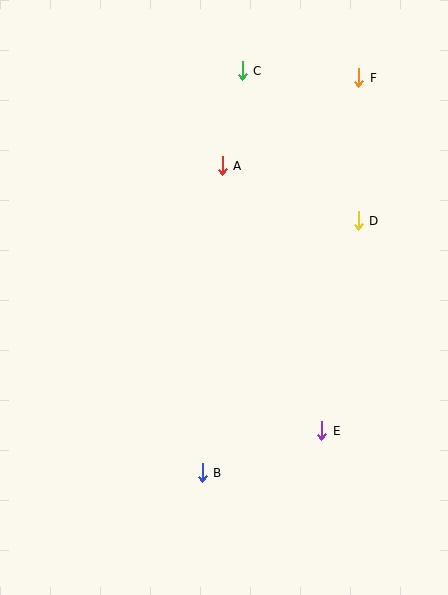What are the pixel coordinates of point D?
Point D is at (358, 221).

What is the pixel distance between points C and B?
The distance between C and B is 404 pixels.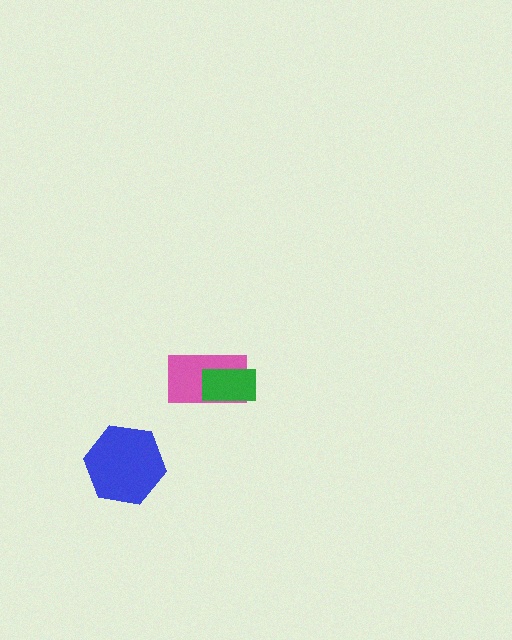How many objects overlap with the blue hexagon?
0 objects overlap with the blue hexagon.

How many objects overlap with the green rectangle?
1 object overlaps with the green rectangle.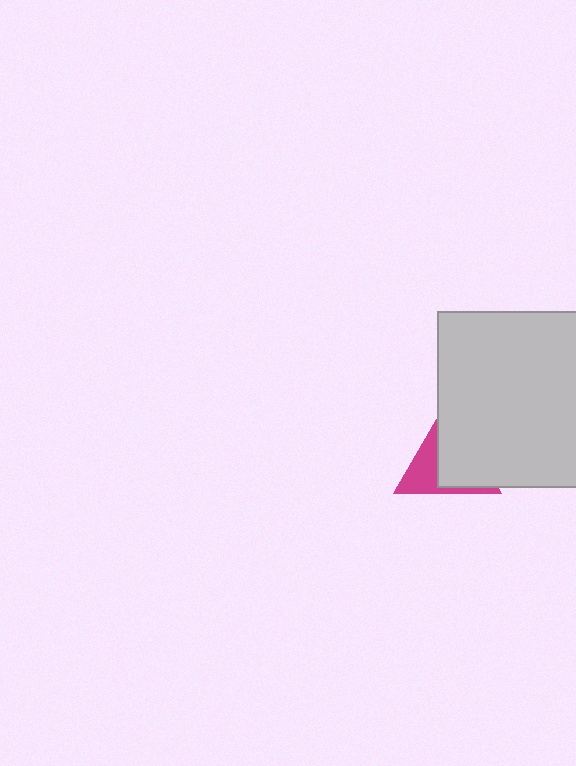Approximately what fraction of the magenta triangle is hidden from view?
Roughly 59% of the magenta triangle is hidden behind the light gray square.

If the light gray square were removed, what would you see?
You would see the complete magenta triangle.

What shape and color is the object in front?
The object in front is a light gray square.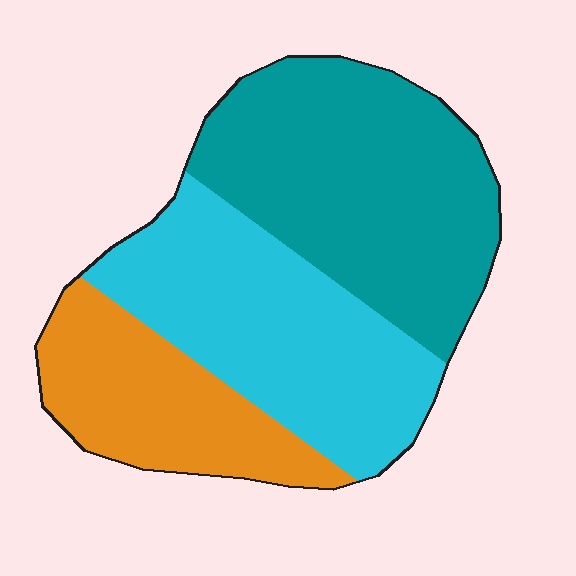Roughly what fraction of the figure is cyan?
Cyan covers around 35% of the figure.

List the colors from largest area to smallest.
From largest to smallest: teal, cyan, orange.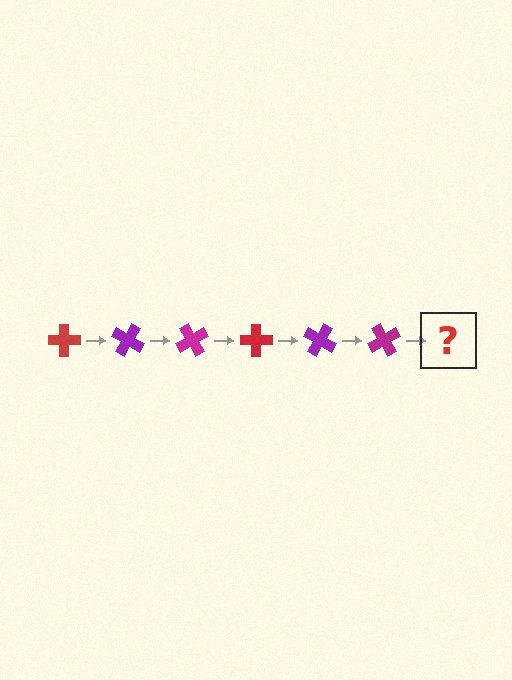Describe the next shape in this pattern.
It should be a red cross, rotated 180 degrees from the start.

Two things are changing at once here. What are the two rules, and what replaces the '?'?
The two rules are that it rotates 30 degrees each step and the color cycles through red, purple, and magenta. The '?' should be a red cross, rotated 180 degrees from the start.